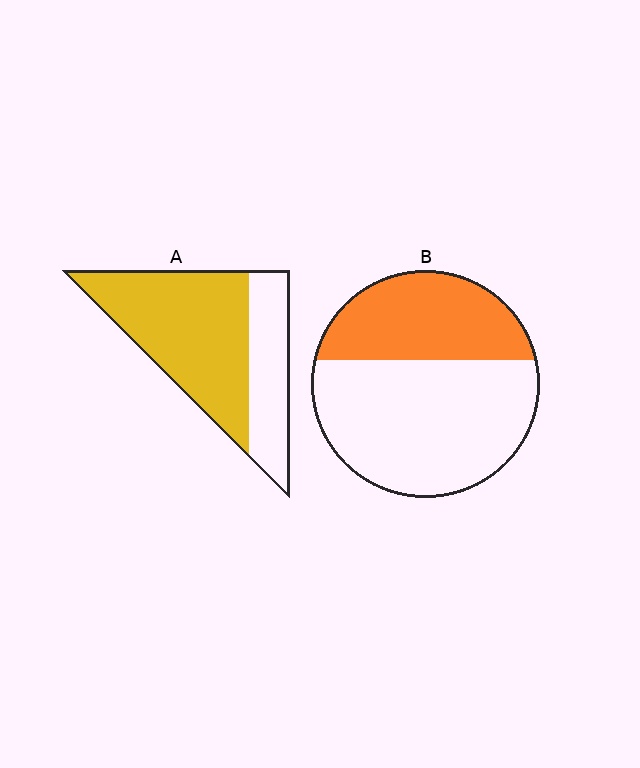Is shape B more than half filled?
No.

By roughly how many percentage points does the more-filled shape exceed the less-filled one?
By roughly 30 percentage points (A over B).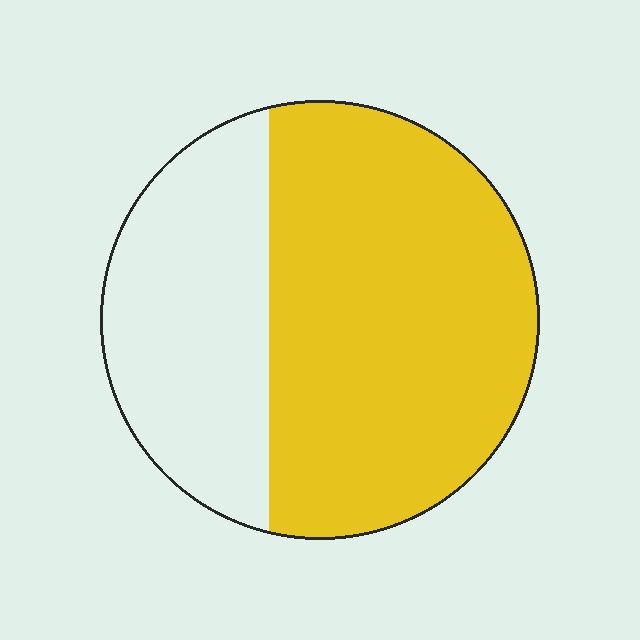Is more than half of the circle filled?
Yes.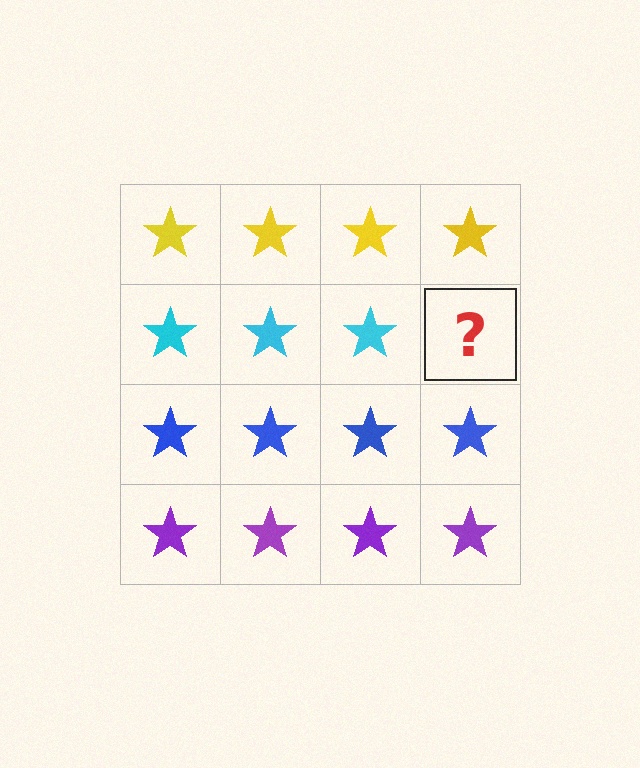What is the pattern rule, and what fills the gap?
The rule is that each row has a consistent color. The gap should be filled with a cyan star.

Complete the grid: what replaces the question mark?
The question mark should be replaced with a cyan star.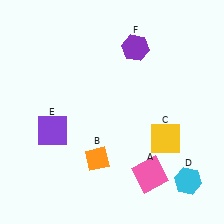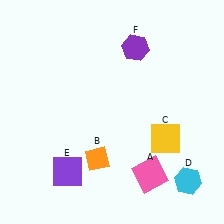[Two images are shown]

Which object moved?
The purple square (E) moved down.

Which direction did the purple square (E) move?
The purple square (E) moved down.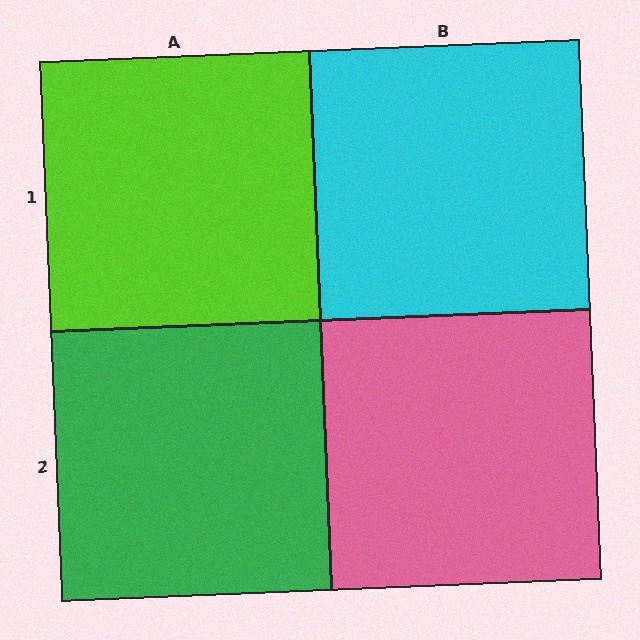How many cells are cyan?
1 cell is cyan.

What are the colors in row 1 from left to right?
Lime, cyan.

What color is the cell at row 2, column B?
Pink.